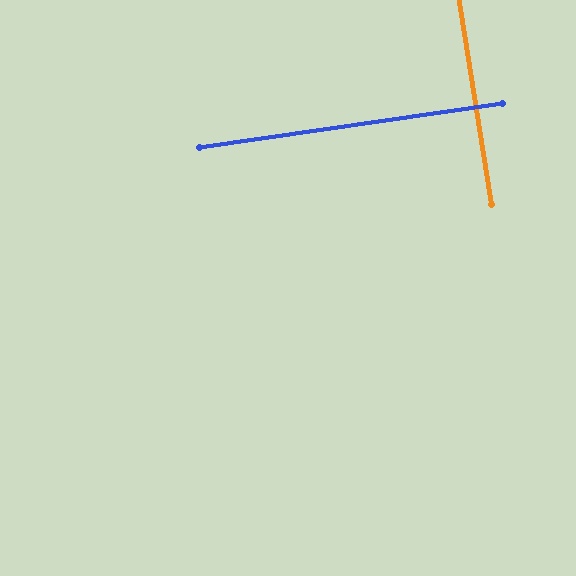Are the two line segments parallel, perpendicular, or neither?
Perpendicular — they meet at approximately 89°.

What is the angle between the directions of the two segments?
Approximately 89 degrees.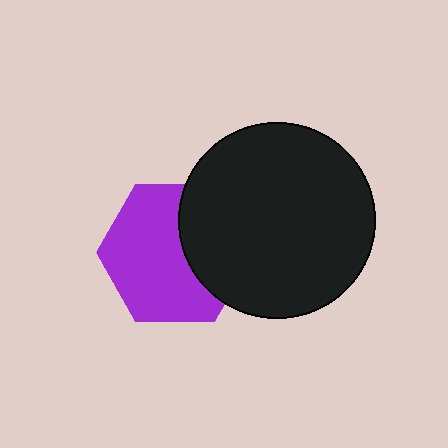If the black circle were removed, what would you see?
You would see the complete purple hexagon.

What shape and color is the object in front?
The object in front is a black circle.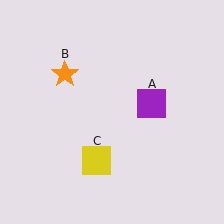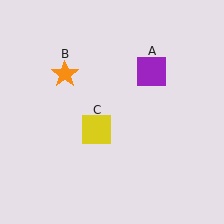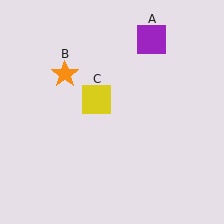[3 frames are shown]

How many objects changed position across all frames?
2 objects changed position: purple square (object A), yellow square (object C).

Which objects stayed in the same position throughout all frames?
Orange star (object B) remained stationary.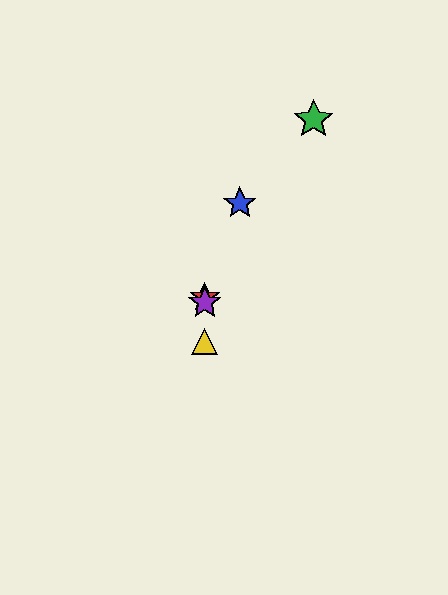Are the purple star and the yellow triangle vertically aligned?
Yes, both are at x≈205.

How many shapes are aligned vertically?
3 shapes (the red star, the yellow triangle, the purple star) are aligned vertically.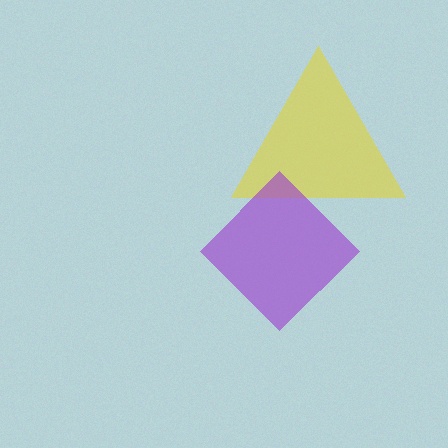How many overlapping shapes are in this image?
There are 2 overlapping shapes in the image.